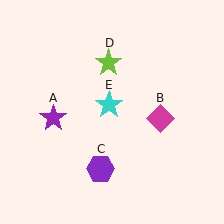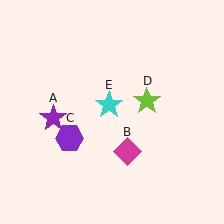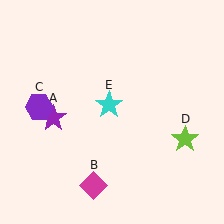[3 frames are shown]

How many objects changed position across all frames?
3 objects changed position: magenta diamond (object B), purple hexagon (object C), lime star (object D).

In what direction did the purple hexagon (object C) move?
The purple hexagon (object C) moved up and to the left.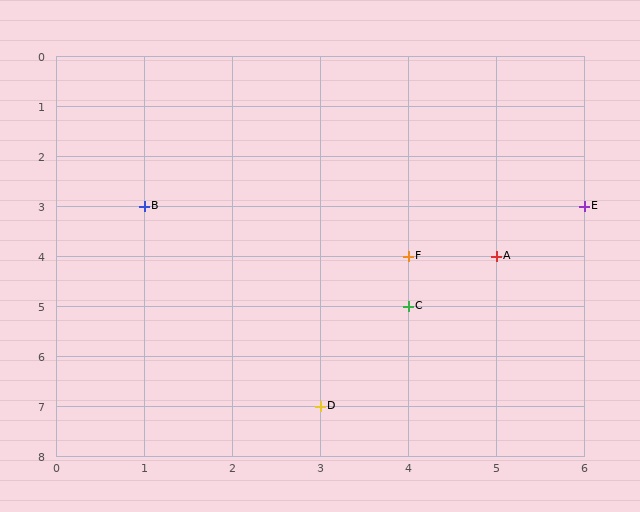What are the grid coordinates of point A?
Point A is at grid coordinates (5, 4).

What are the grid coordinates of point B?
Point B is at grid coordinates (1, 3).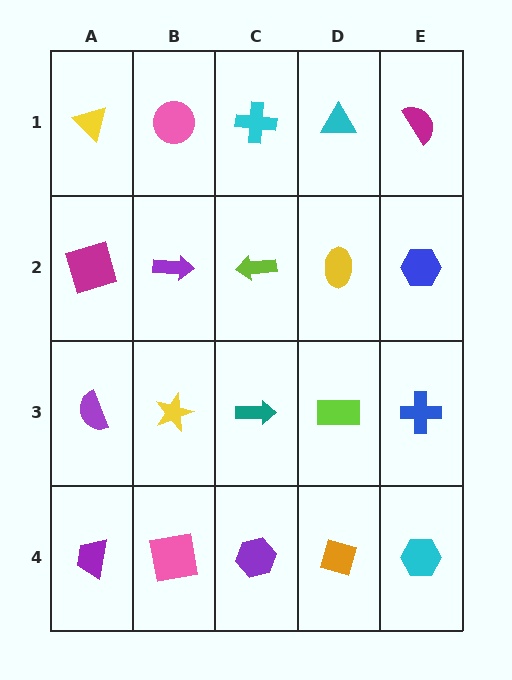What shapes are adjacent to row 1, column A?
A magenta square (row 2, column A), a pink circle (row 1, column B).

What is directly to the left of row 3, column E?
A lime rectangle.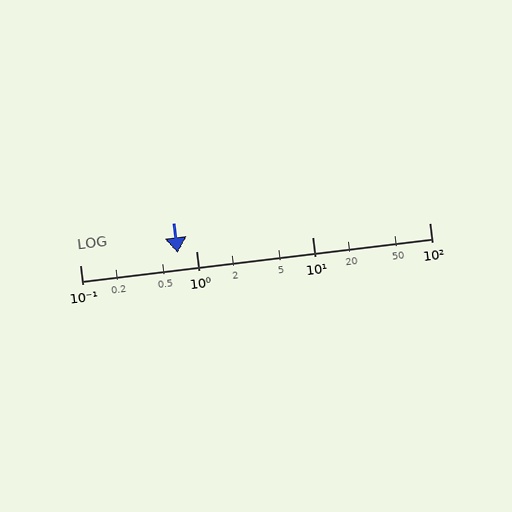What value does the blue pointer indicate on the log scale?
The pointer indicates approximately 0.69.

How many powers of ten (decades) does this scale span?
The scale spans 3 decades, from 0.1 to 100.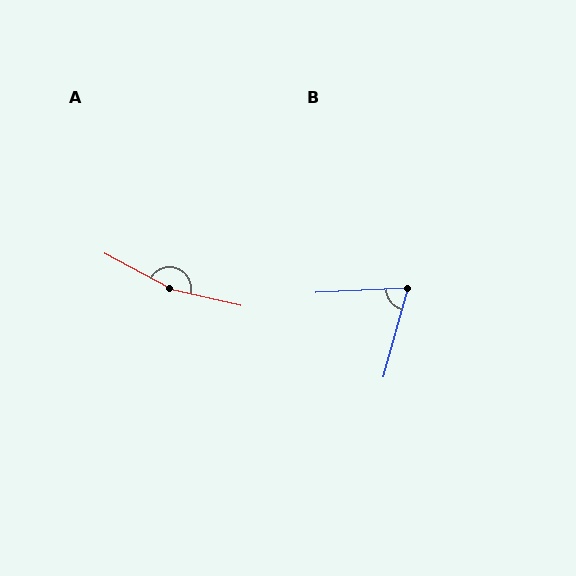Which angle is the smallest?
B, at approximately 72 degrees.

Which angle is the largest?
A, at approximately 165 degrees.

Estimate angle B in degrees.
Approximately 72 degrees.